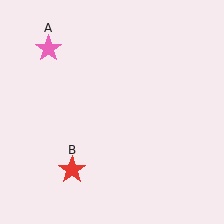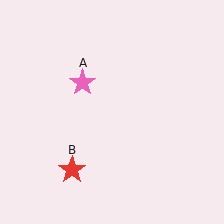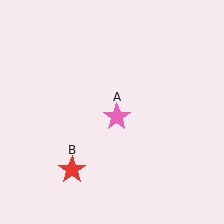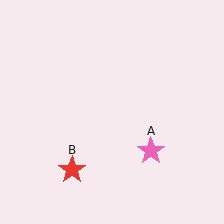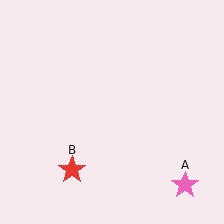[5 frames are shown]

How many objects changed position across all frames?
1 object changed position: pink star (object A).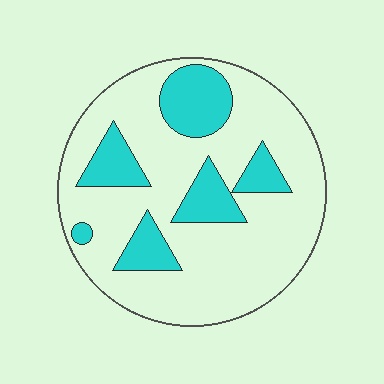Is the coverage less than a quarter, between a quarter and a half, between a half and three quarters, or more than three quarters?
Less than a quarter.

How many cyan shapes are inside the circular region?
6.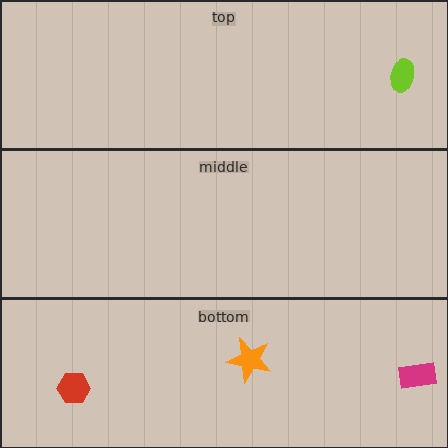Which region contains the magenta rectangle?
The bottom region.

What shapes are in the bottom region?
The magenta rectangle, the red hexagon, the orange star.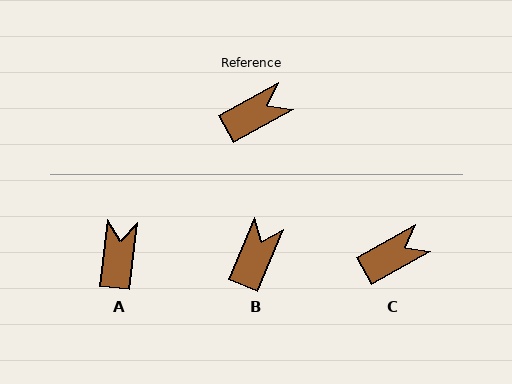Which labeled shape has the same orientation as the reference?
C.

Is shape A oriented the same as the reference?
No, it is off by about 54 degrees.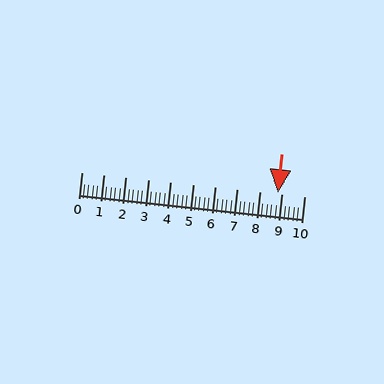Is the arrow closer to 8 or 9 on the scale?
The arrow is closer to 9.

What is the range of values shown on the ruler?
The ruler shows values from 0 to 10.